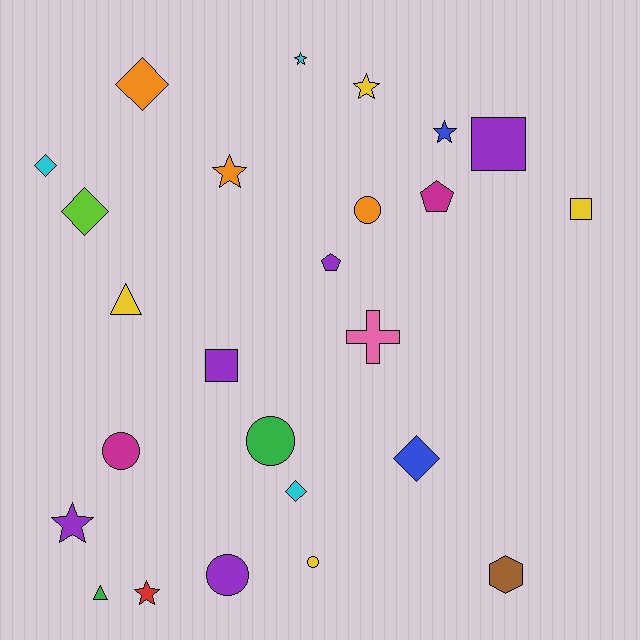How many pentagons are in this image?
There are 2 pentagons.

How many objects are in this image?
There are 25 objects.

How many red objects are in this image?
There is 1 red object.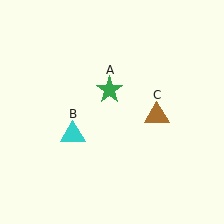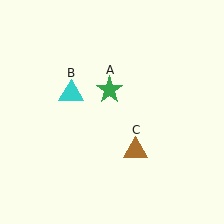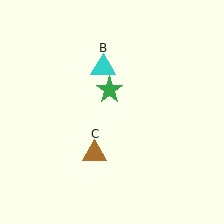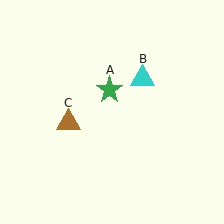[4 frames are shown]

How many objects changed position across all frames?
2 objects changed position: cyan triangle (object B), brown triangle (object C).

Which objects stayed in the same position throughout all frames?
Green star (object A) remained stationary.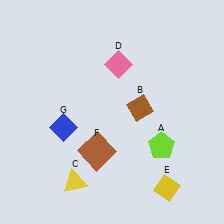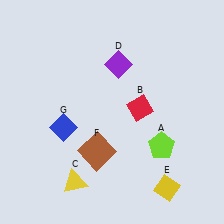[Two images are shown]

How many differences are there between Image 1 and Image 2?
There are 2 differences between the two images.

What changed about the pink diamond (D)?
In Image 1, D is pink. In Image 2, it changed to purple.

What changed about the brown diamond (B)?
In Image 1, B is brown. In Image 2, it changed to red.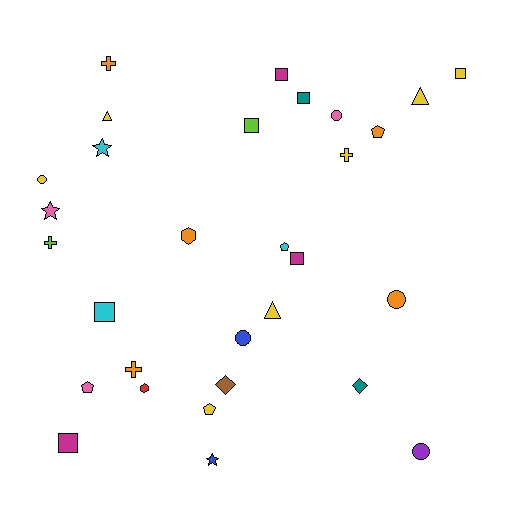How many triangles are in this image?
There are 3 triangles.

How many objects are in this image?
There are 30 objects.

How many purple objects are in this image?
There is 1 purple object.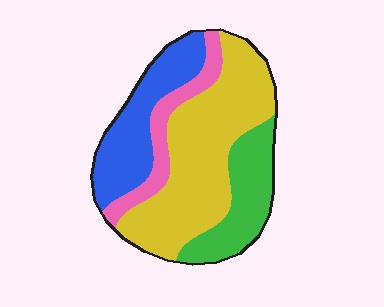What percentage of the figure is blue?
Blue takes up about one quarter (1/4) of the figure.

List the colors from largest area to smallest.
From largest to smallest: yellow, blue, green, pink.